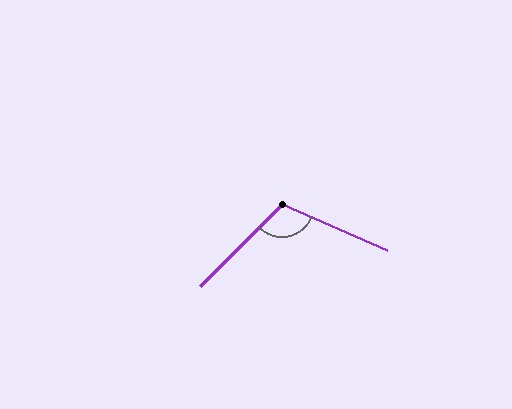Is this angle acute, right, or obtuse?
It is obtuse.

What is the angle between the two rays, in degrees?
Approximately 111 degrees.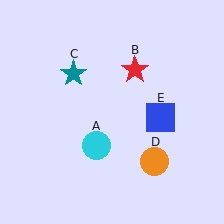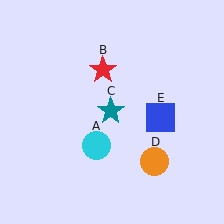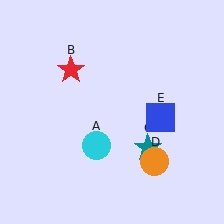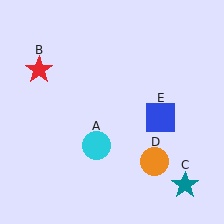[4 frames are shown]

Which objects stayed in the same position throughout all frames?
Cyan circle (object A) and orange circle (object D) and blue square (object E) remained stationary.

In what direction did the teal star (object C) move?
The teal star (object C) moved down and to the right.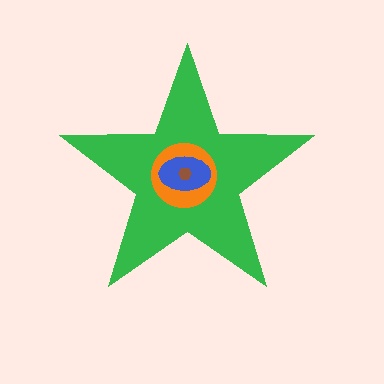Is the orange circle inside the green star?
Yes.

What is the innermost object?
The brown hexagon.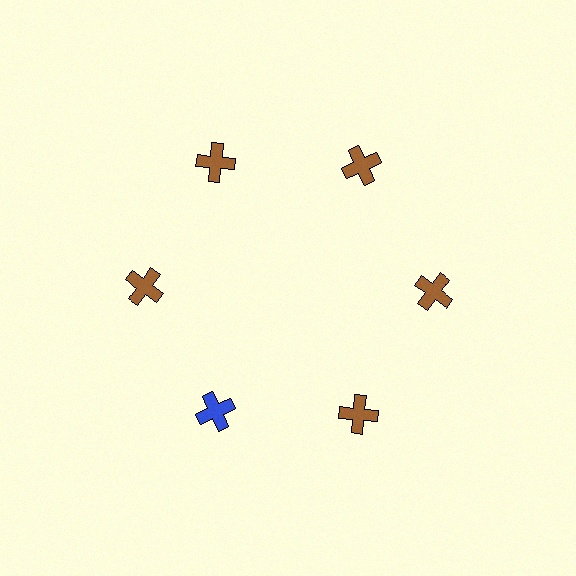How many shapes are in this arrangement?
There are 6 shapes arranged in a ring pattern.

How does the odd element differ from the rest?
It has a different color: blue instead of brown.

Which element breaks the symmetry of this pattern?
The blue cross at roughly the 7 o'clock position breaks the symmetry. All other shapes are brown crosses.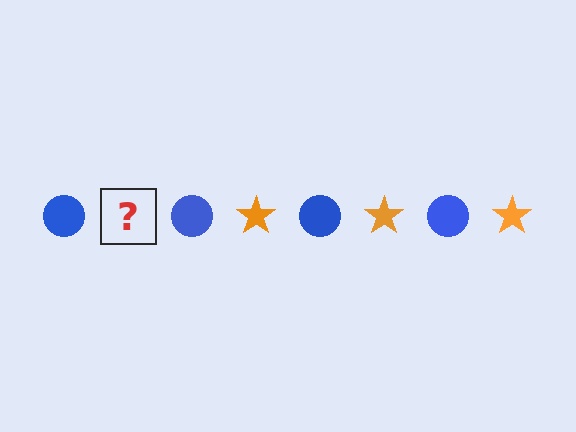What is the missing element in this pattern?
The missing element is an orange star.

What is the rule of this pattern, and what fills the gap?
The rule is that the pattern alternates between blue circle and orange star. The gap should be filled with an orange star.